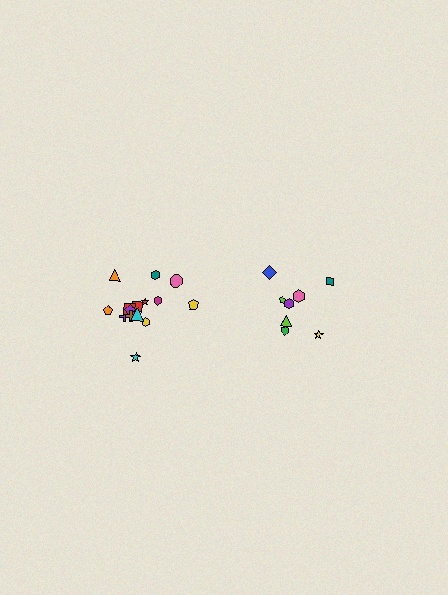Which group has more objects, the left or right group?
The left group.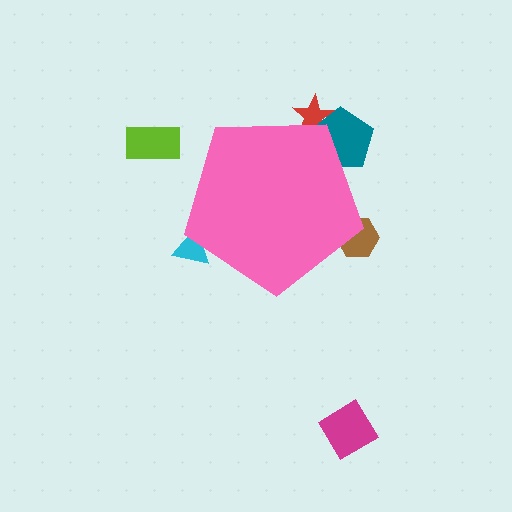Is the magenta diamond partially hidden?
No, the magenta diamond is fully visible.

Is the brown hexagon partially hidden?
Yes, the brown hexagon is partially hidden behind the pink pentagon.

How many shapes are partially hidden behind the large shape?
4 shapes are partially hidden.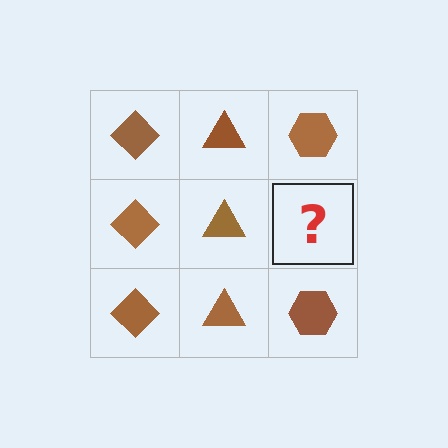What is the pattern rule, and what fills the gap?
The rule is that each column has a consistent shape. The gap should be filled with a brown hexagon.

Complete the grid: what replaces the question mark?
The question mark should be replaced with a brown hexagon.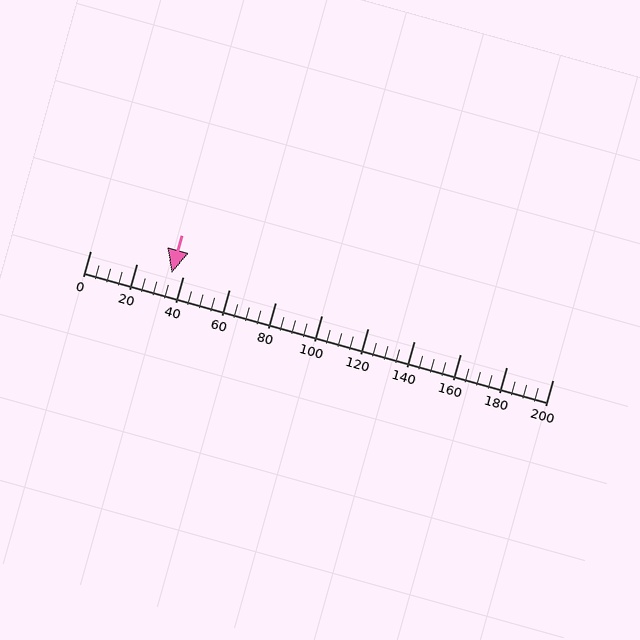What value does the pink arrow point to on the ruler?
The pink arrow points to approximately 35.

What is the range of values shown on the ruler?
The ruler shows values from 0 to 200.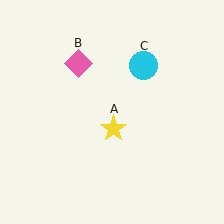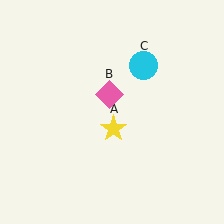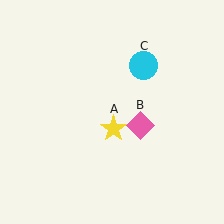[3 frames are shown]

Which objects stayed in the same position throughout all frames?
Yellow star (object A) and cyan circle (object C) remained stationary.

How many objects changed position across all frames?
1 object changed position: pink diamond (object B).